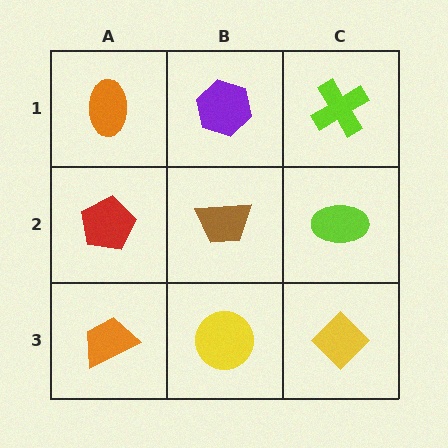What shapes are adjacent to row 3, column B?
A brown trapezoid (row 2, column B), an orange trapezoid (row 3, column A), a yellow diamond (row 3, column C).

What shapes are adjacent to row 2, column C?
A lime cross (row 1, column C), a yellow diamond (row 3, column C), a brown trapezoid (row 2, column B).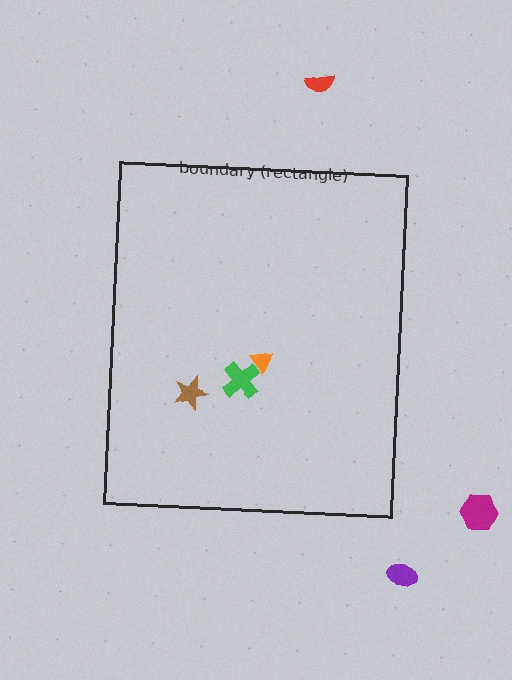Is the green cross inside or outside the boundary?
Inside.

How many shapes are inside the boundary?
3 inside, 3 outside.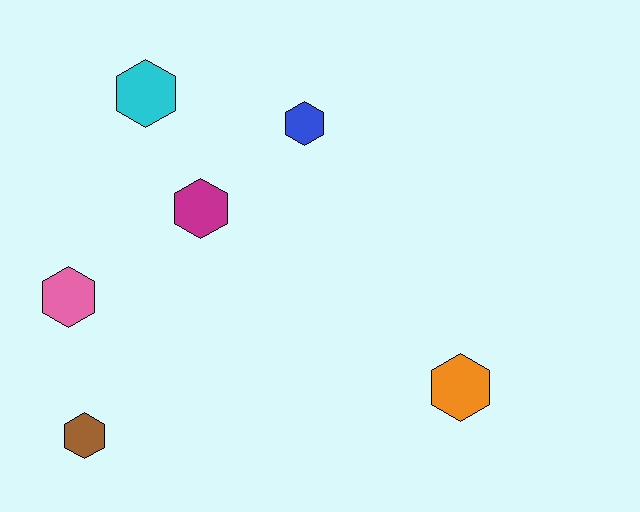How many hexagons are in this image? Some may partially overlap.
There are 6 hexagons.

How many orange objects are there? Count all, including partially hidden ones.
There is 1 orange object.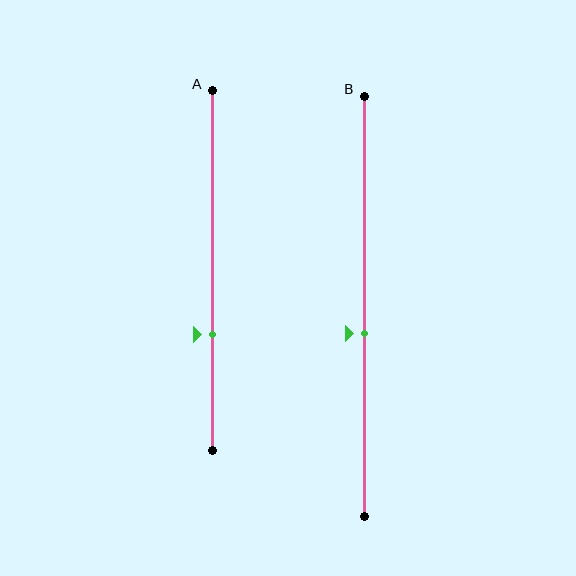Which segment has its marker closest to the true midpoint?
Segment B has its marker closest to the true midpoint.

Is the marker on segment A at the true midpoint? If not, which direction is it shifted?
No, the marker on segment A is shifted downward by about 18% of the segment length.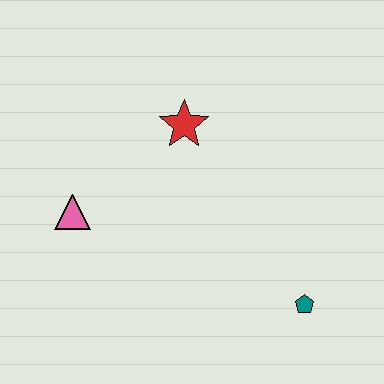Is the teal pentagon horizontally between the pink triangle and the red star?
No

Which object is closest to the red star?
The pink triangle is closest to the red star.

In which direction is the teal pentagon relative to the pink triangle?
The teal pentagon is to the right of the pink triangle.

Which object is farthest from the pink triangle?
The teal pentagon is farthest from the pink triangle.